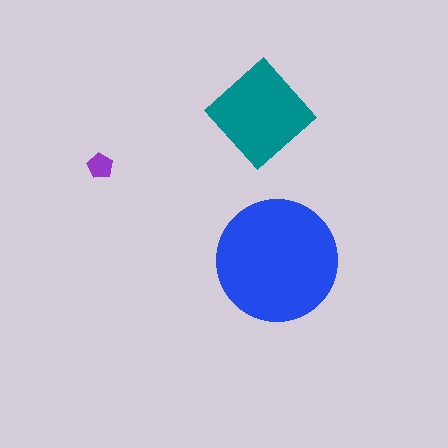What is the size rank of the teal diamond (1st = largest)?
2nd.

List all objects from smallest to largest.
The purple pentagon, the teal diamond, the blue circle.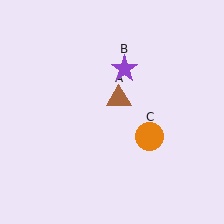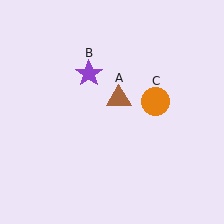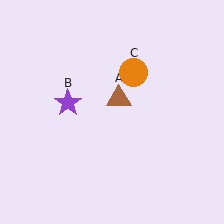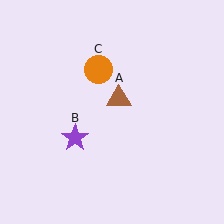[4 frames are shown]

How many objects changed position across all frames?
2 objects changed position: purple star (object B), orange circle (object C).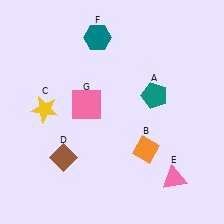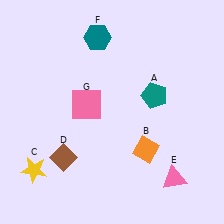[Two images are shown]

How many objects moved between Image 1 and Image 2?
1 object moved between the two images.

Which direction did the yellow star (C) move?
The yellow star (C) moved down.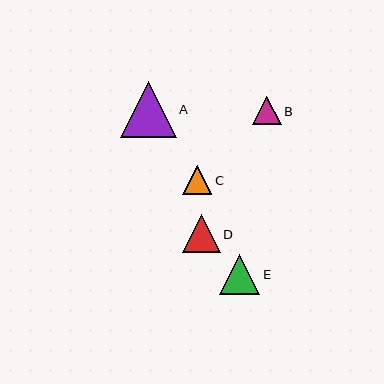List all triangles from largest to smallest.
From largest to smallest: A, E, D, C, B.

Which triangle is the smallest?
Triangle B is the smallest with a size of approximately 28 pixels.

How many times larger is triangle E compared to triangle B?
Triangle E is approximately 1.4 times the size of triangle B.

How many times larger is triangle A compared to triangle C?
Triangle A is approximately 2.0 times the size of triangle C.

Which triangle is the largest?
Triangle A is the largest with a size of approximately 56 pixels.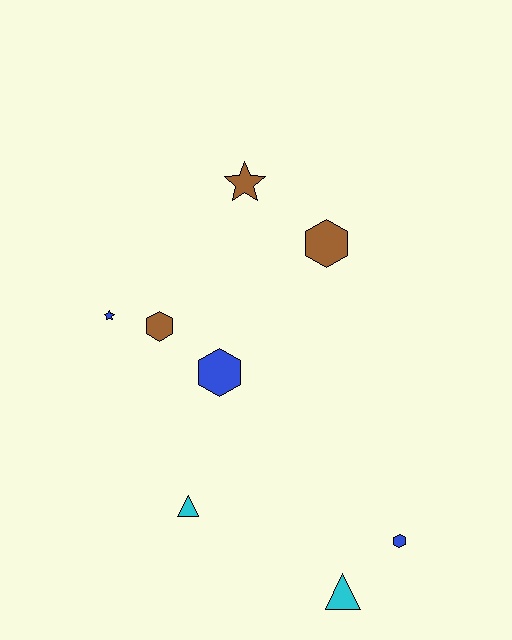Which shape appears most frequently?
Hexagon, with 4 objects.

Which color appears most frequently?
Blue, with 3 objects.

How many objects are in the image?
There are 8 objects.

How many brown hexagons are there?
There are 2 brown hexagons.